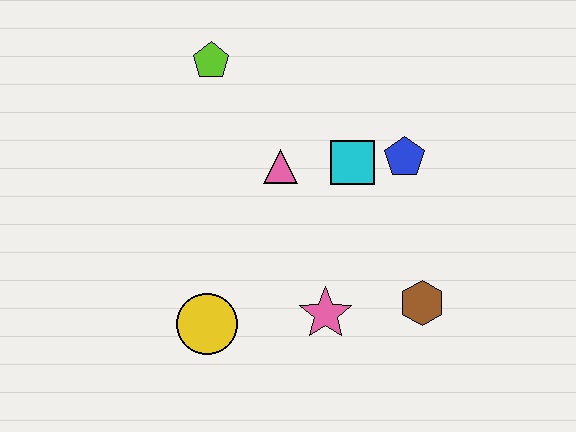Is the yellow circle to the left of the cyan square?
Yes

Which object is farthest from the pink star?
The lime pentagon is farthest from the pink star.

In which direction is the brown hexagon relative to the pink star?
The brown hexagon is to the right of the pink star.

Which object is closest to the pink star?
The brown hexagon is closest to the pink star.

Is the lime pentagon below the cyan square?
No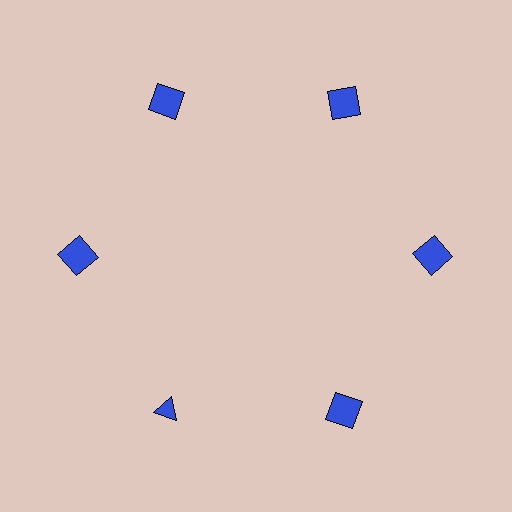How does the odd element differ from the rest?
It has a different shape: triangle instead of square.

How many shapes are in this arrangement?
There are 6 shapes arranged in a ring pattern.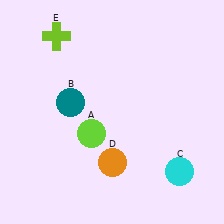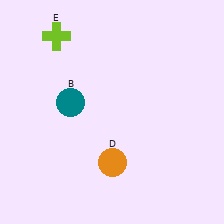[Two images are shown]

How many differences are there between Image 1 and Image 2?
There are 2 differences between the two images.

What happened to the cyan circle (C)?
The cyan circle (C) was removed in Image 2. It was in the bottom-right area of Image 1.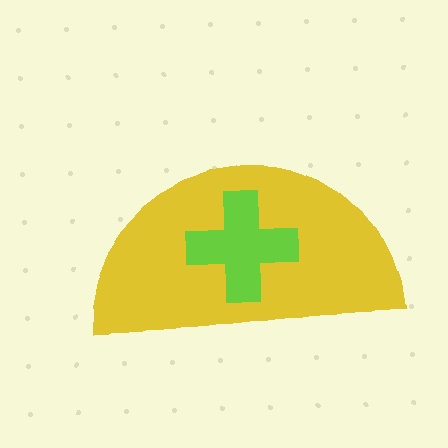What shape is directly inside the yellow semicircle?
The lime cross.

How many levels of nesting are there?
2.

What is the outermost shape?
The yellow semicircle.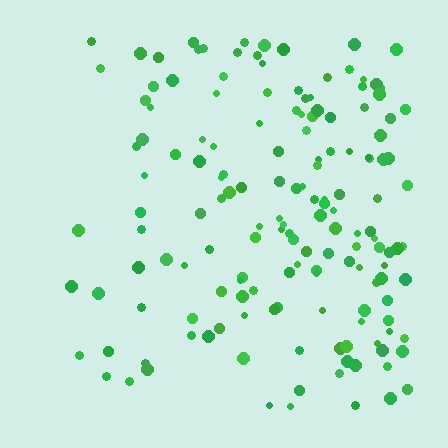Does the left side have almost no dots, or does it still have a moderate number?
Still a moderate number, just noticeably fewer than the right.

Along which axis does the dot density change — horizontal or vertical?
Horizontal.